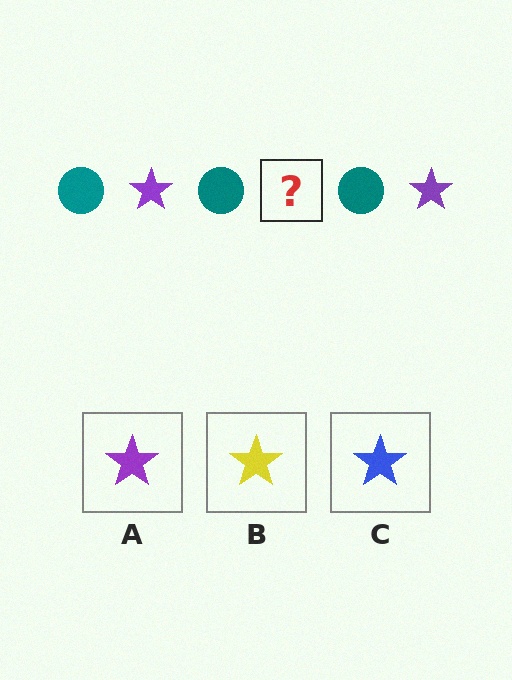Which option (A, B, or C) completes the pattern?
A.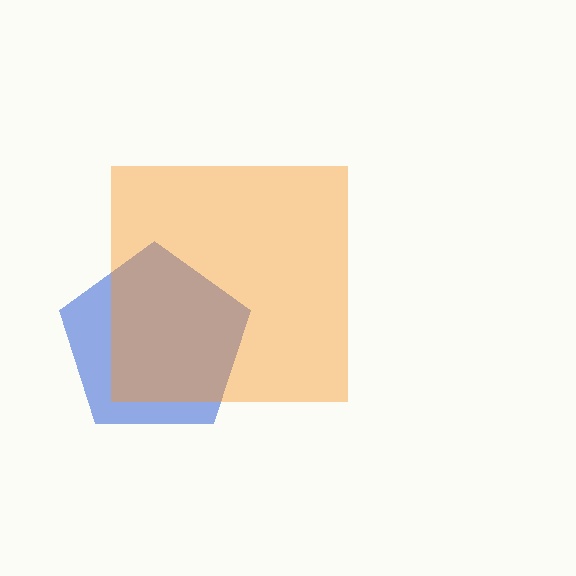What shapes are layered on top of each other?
The layered shapes are: a blue pentagon, an orange square.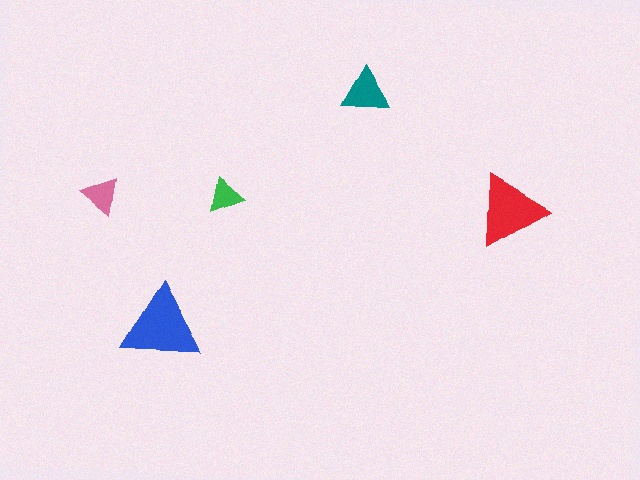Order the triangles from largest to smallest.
the blue one, the red one, the teal one, the pink one, the green one.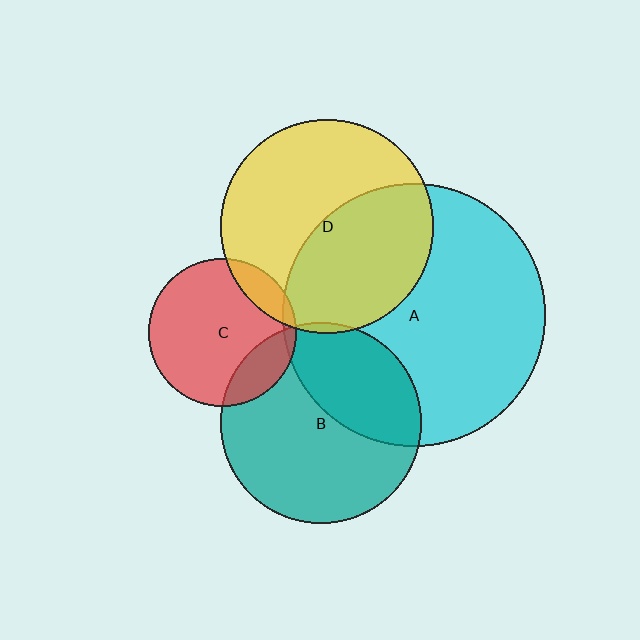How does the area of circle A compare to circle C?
Approximately 3.2 times.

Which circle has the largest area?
Circle A (cyan).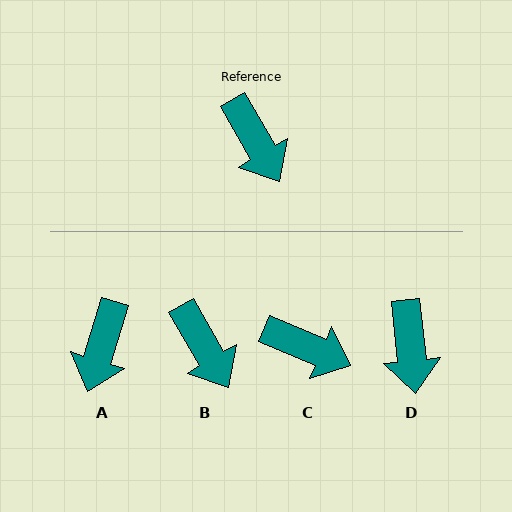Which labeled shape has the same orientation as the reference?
B.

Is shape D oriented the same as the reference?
No, it is off by about 24 degrees.